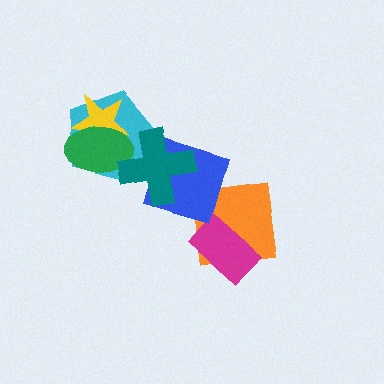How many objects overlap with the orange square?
2 objects overlap with the orange square.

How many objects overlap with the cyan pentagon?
3 objects overlap with the cyan pentagon.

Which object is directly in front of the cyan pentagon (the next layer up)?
The yellow star is directly in front of the cyan pentagon.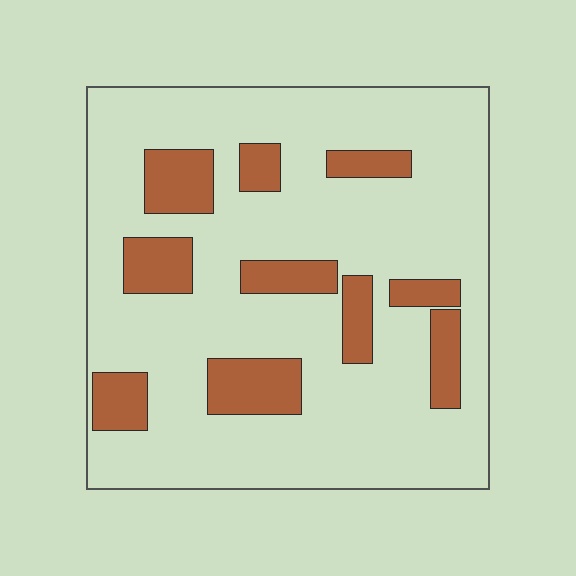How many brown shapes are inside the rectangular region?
10.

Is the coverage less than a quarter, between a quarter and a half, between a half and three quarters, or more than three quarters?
Less than a quarter.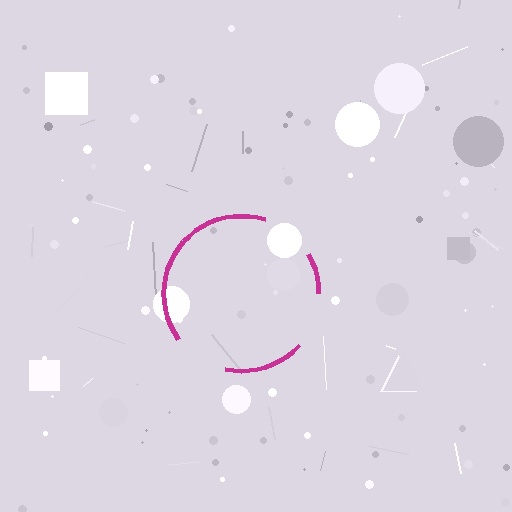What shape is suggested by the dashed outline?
The dashed outline suggests a circle.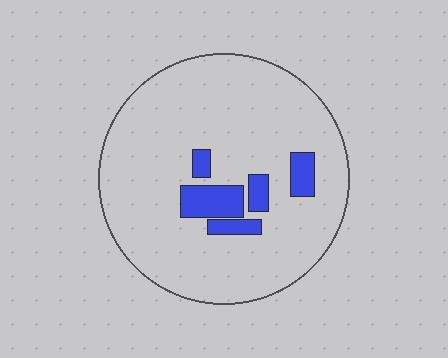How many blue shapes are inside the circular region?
5.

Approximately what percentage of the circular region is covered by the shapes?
Approximately 10%.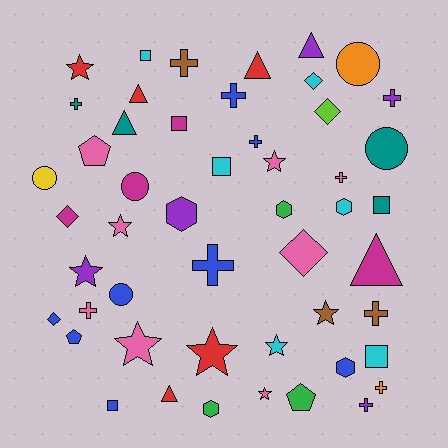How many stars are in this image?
There are 9 stars.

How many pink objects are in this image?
There are 8 pink objects.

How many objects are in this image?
There are 50 objects.